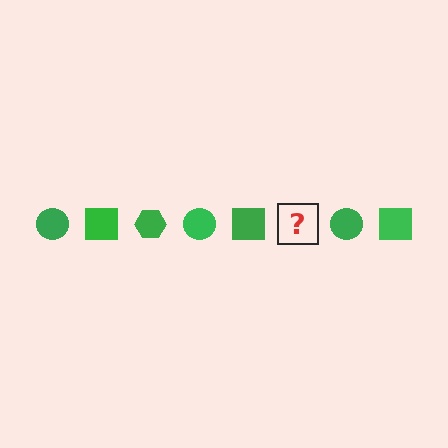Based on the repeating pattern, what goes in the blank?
The blank should be a green hexagon.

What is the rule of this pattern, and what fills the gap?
The rule is that the pattern cycles through circle, square, hexagon shapes in green. The gap should be filled with a green hexagon.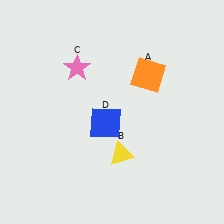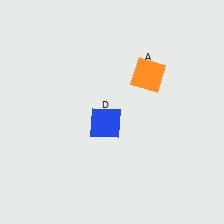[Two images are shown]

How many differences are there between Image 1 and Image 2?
There are 2 differences between the two images.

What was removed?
The yellow triangle (B), the pink star (C) were removed in Image 2.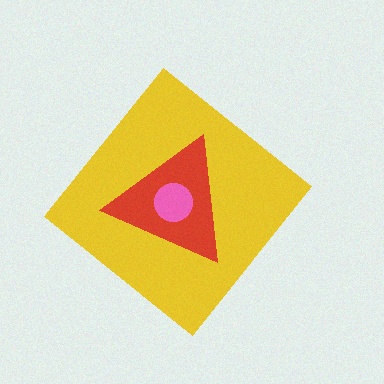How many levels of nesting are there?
3.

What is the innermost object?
The pink circle.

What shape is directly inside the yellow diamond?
The red triangle.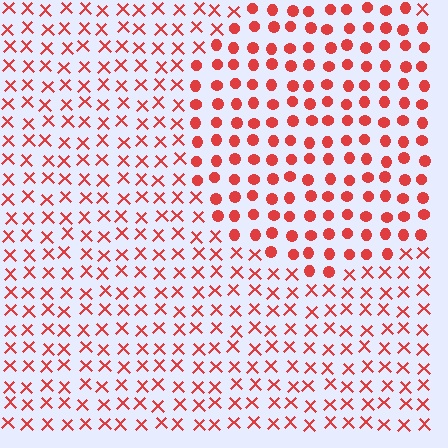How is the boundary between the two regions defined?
The boundary is defined by a change in element shape: circles inside vs. X marks outside. All elements share the same color and spacing.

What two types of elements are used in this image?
The image uses circles inside the circle region and X marks outside it.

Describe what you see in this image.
The image is filled with small red elements arranged in a uniform grid. A circle-shaped region contains circles, while the surrounding area contains X marks. The boundary is defined purely by the change in element shape.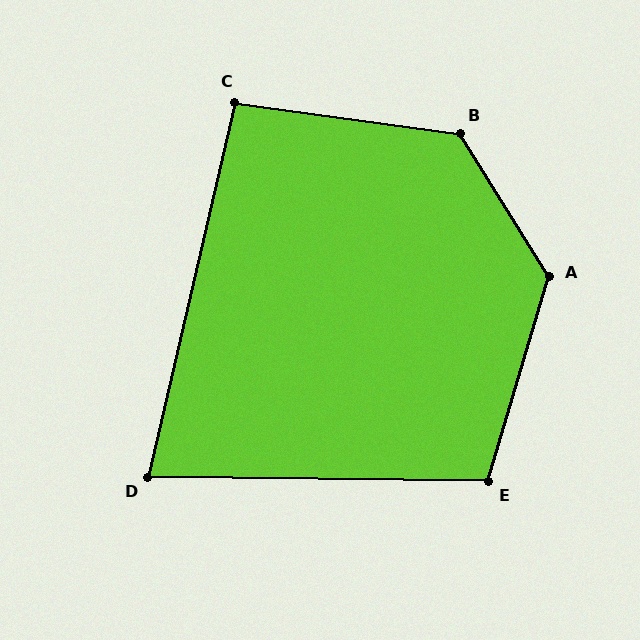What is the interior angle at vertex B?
Approximately 130 degrees (obtuse).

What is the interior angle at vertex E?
Approximately 106 degrees (obtuse).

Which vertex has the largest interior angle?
A, at approximately 132 degrees.